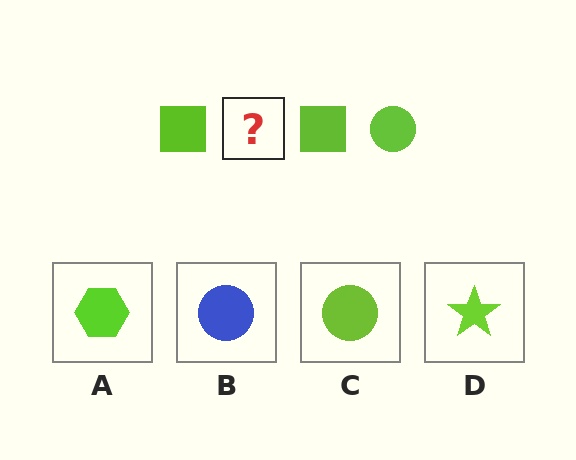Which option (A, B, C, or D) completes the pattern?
C.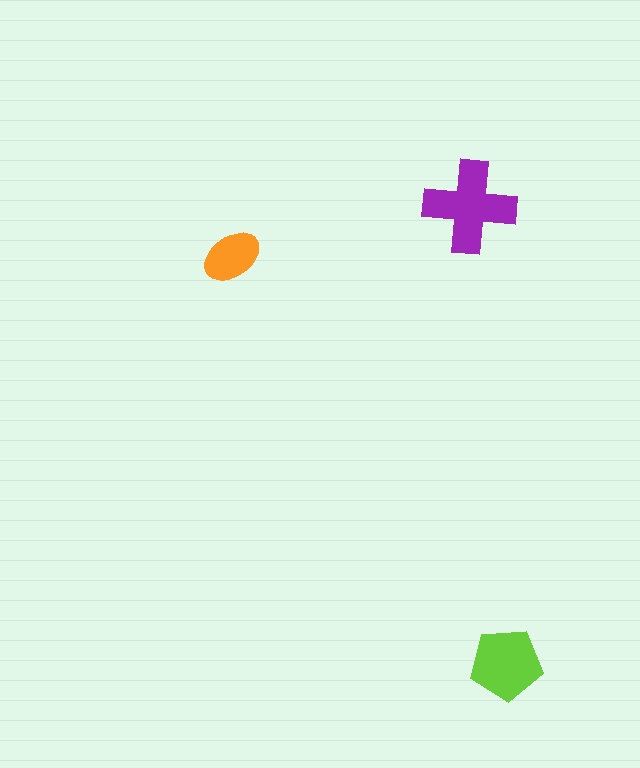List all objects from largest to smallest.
The purple cross, the lime pentagon, the orange ellipse.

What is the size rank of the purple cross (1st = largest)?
1st.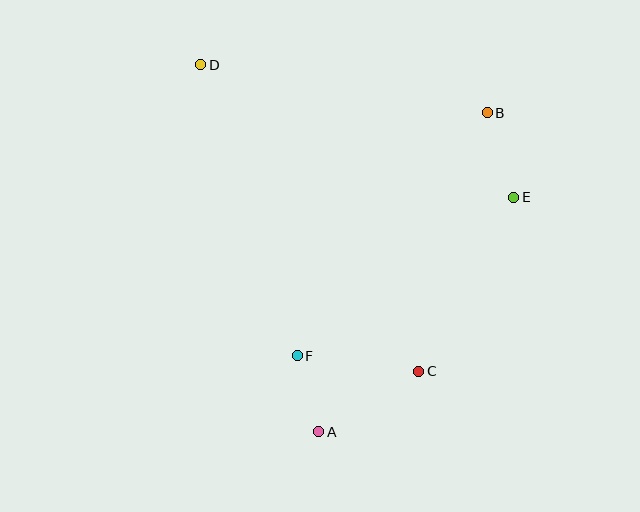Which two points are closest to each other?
Points A and F are closest to each other.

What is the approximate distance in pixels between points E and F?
The distance between E and F is approximately 268 pixels.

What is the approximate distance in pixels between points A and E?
The distance between A and E is approximately 305 pixels.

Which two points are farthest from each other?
Points A and D are farthest from each other.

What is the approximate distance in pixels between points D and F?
The distance between D and F is approximately 306 pixels.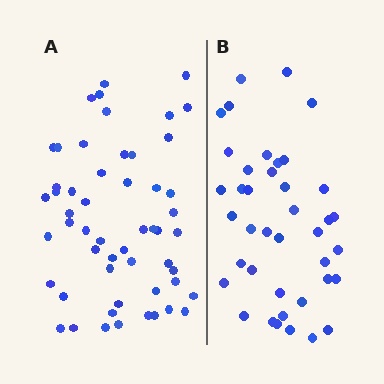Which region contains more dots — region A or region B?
Region A (the left region) has more dots.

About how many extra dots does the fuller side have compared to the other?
Region A has approximately 15 more dots than region B.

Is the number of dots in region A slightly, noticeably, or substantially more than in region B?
Region A has noticeably more, but not dramatically so. The ratio is roughly 1.4 to 1.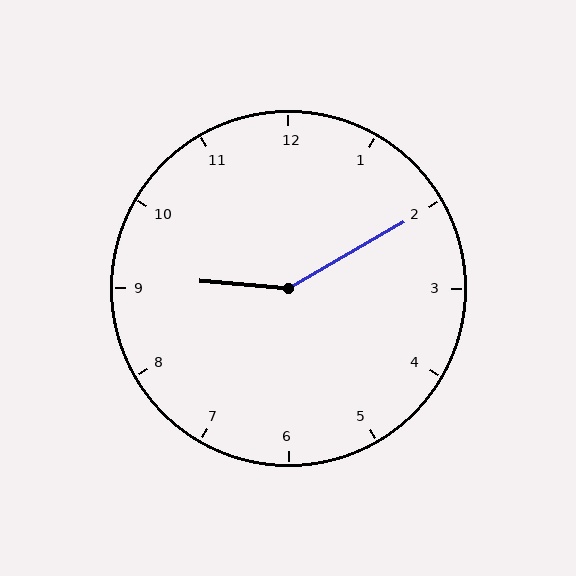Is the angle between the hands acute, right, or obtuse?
It is obtuse.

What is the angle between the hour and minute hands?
Approximately 145 degrees.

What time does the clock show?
9:10.